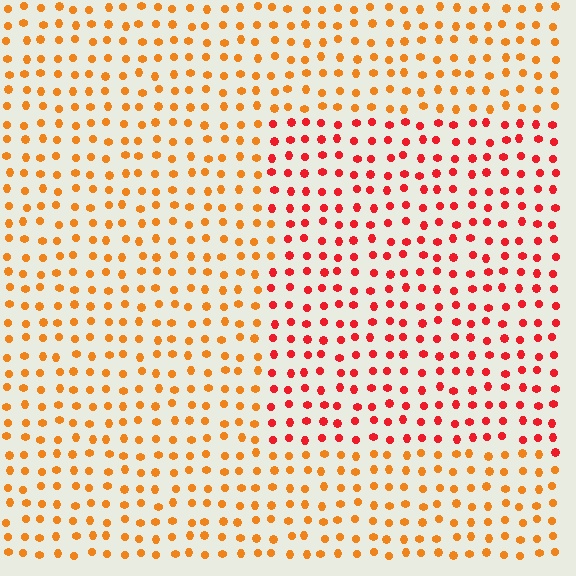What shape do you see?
I see a rectangle.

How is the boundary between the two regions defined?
The boundary is defined purely by a slight shift in hue (about 35 degrees). Spacing, size, and orientation are identical on both sides.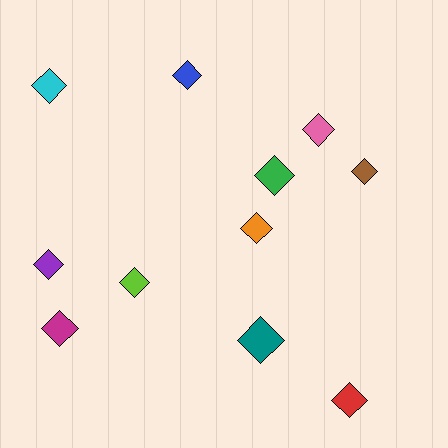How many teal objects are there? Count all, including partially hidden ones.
There is 1 teal object.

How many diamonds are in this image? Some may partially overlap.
There are 11 diamonds.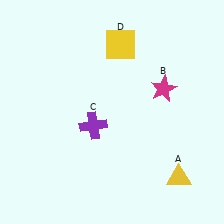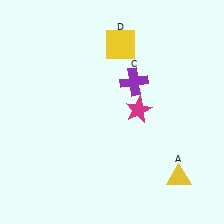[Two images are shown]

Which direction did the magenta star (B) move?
The magenta star (B) moved left.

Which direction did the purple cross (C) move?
The purple cross (C) moved up.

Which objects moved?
The objects that moved are: the magenta star (B), the purple cross (C).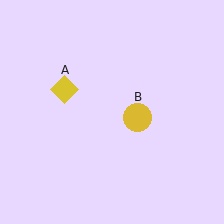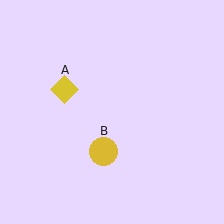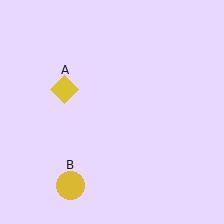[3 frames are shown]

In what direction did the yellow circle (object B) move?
The yellow circle (object B) moved down and to the left.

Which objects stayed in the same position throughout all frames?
Yellow diamond (object A) remained stationary.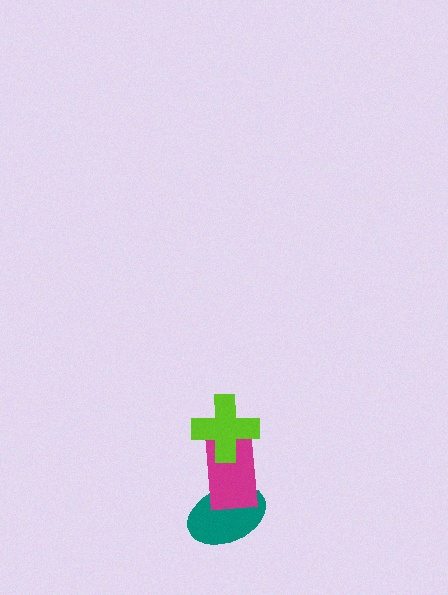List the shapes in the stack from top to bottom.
From top to bottom: the lime cross, the magenta rectangle, the teal ellipse.